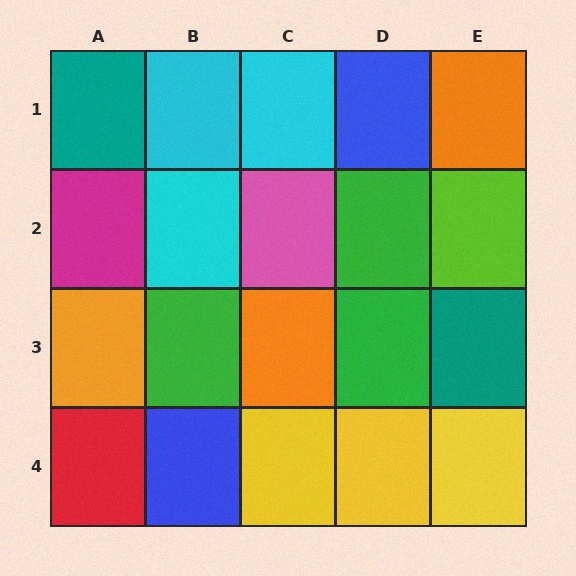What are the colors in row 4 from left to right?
Red, blue, yellow, yellow, yellow.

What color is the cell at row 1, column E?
Orange.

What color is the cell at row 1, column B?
Cyan.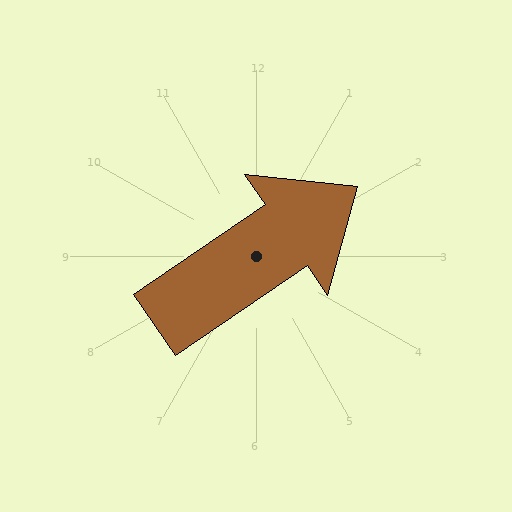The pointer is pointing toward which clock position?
Roughly 2 o'clock.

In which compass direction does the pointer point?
Northeast.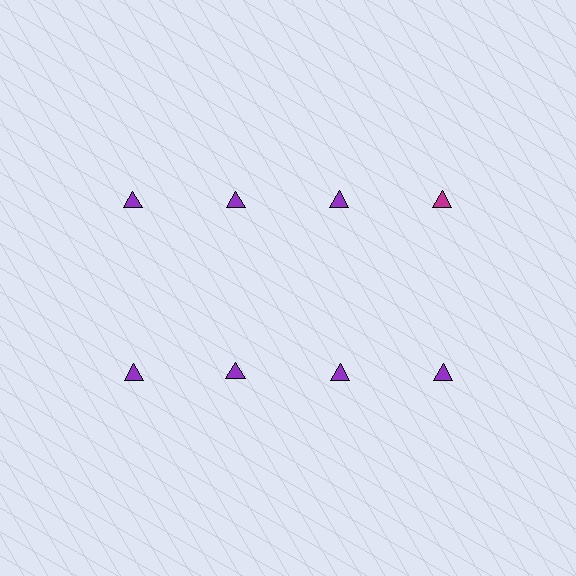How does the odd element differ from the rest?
It has a different color: magenta instead of purple.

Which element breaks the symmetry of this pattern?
The magenta triangle in the top row, second from right column breaks the symmetry. All other shapes are purple triangles.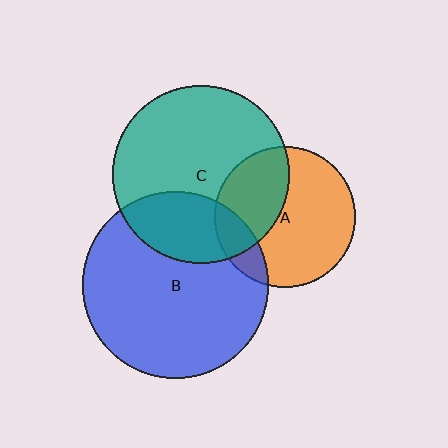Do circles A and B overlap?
Yes.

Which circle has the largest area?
Circle B (blue).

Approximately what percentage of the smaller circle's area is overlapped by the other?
Approximately 15%.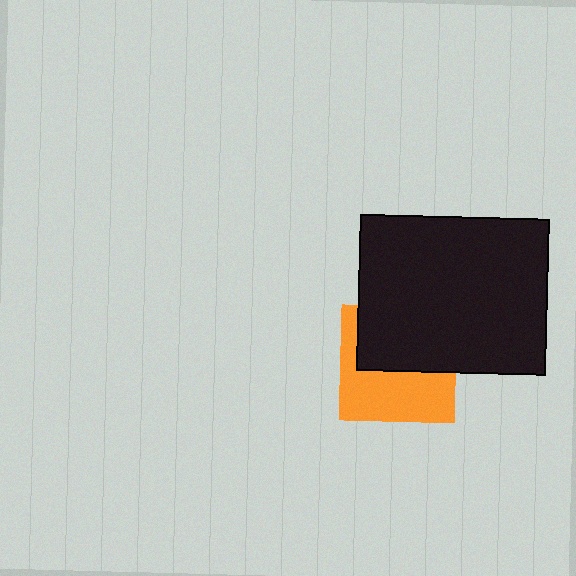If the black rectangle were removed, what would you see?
You would see the complete orange square.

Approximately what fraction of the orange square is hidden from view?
Roughly 49% of the orange square is hidden behind the black rectangle.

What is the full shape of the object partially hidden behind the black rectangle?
The partially hidden object is an orange square.